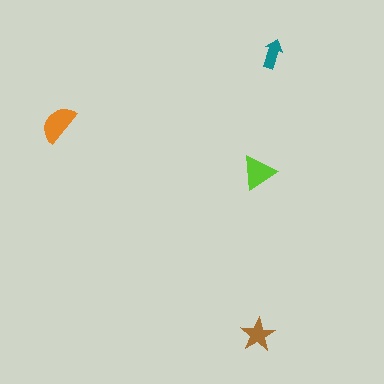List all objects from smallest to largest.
The teal arrow, the brown star, the lime triangle, the orange semicircle.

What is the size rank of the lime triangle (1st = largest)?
2nd.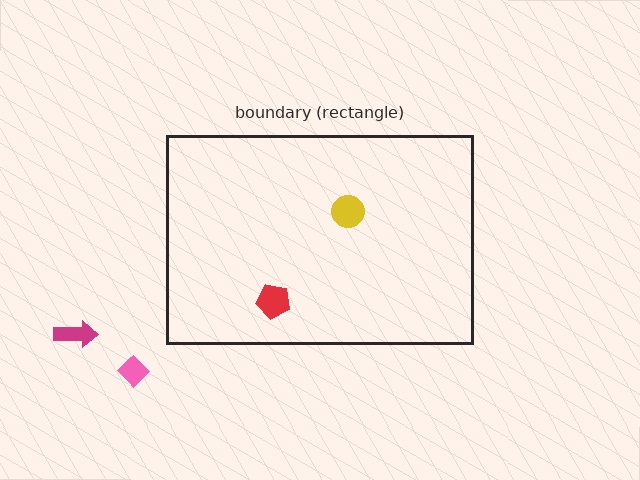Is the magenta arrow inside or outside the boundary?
Outside.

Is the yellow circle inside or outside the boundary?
Inside.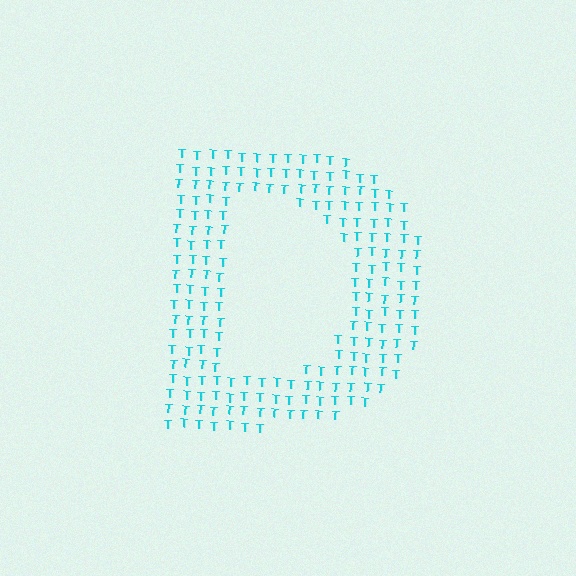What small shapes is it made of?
It is made of small letter T's.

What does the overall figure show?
The overall figure shows the letter D.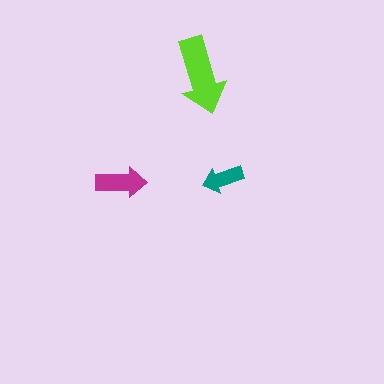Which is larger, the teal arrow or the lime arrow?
The lime one.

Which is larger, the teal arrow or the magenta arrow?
The magenta one.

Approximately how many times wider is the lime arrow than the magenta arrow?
About 1.5 times wider.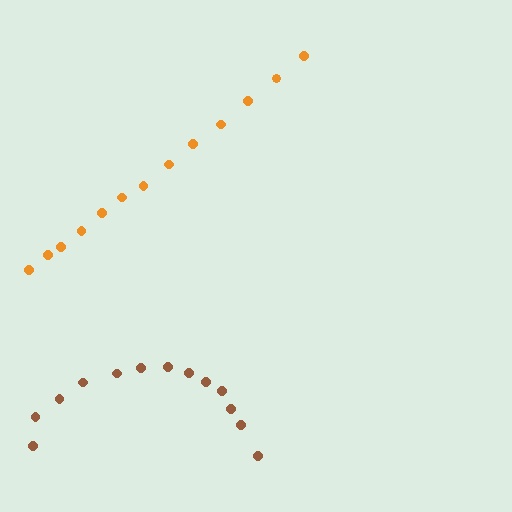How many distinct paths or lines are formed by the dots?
There are 2 distinct paths.